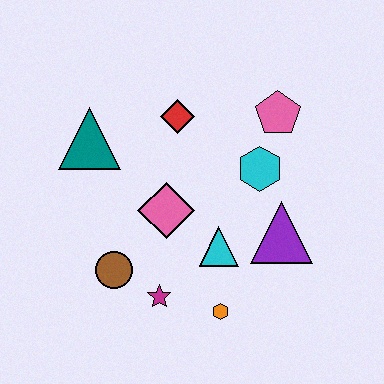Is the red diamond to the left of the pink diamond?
No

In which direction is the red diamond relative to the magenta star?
The red diamond is above the magenta star.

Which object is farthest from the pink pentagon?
The brown circle is farthest from the pink pentagon.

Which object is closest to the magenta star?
The brown circle is closest to the magenta star.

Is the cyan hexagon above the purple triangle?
Yes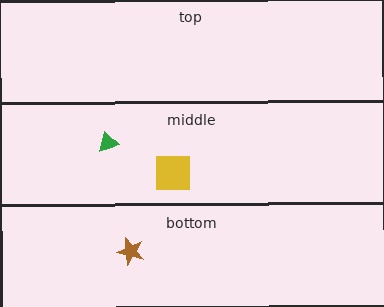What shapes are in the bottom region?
The brown star.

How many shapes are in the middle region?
2.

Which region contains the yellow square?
The middle region.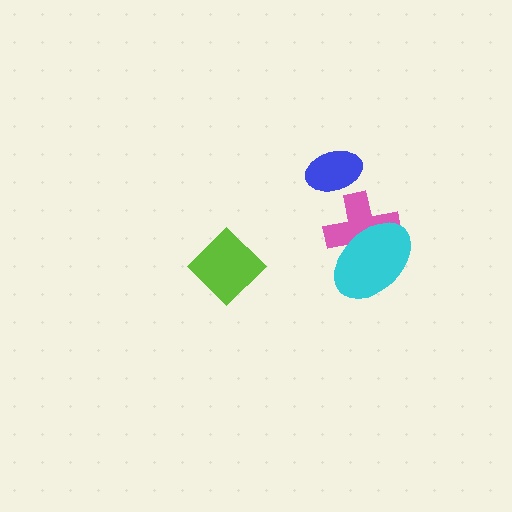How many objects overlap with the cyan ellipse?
1 object overlaps with the cyan ellipse.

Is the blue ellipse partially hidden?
No, no other shape covers it.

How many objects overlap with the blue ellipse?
0 objects overlap with the blue ellipse.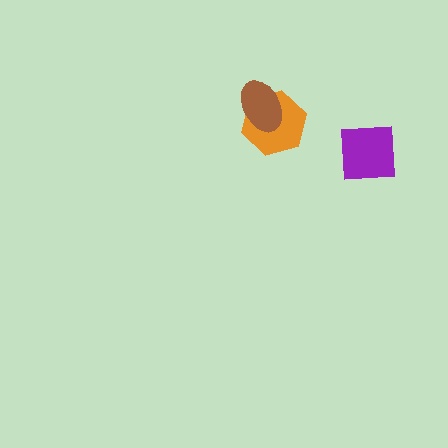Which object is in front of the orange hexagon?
The brown ellipse is in front of the orange hexagon.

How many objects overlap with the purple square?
0 objects overlap with the purple square.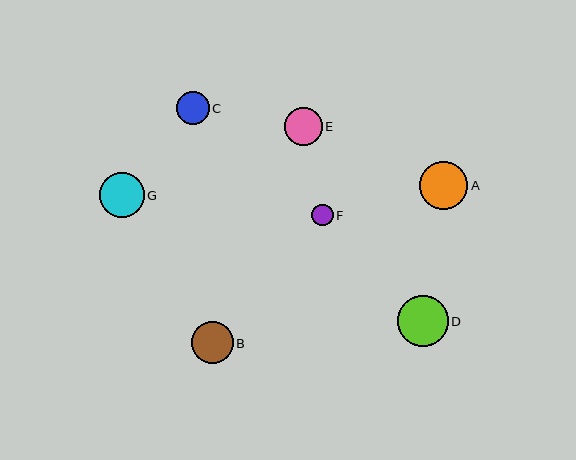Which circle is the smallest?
Circle F is the smallest with a size of approximately 21 pixels.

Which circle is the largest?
Circle D is the largest with a size of approximately 51 pixels.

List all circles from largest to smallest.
From largest to smallest: D, A, G, B, E, C, F.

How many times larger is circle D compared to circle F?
Circle D is approximately 2.4 times the size of circle F.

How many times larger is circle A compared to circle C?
Circle A is approximately 1.5 times the size of circle C.